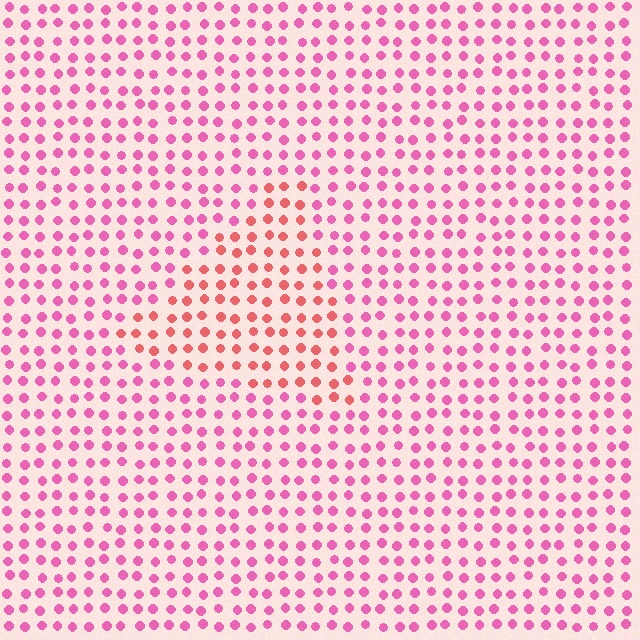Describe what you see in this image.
The image is filled with small pink elements in a uniform arrangement. A triangle-shaped region is visible where the elements are tinted to a slightly different hue, forming a subtle color boundary.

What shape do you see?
I see a triangle.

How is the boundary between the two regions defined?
The boundary is defined purely by a slight shift in hue (about 33 degrees). Spacing, size, and orientation are identical on both sides.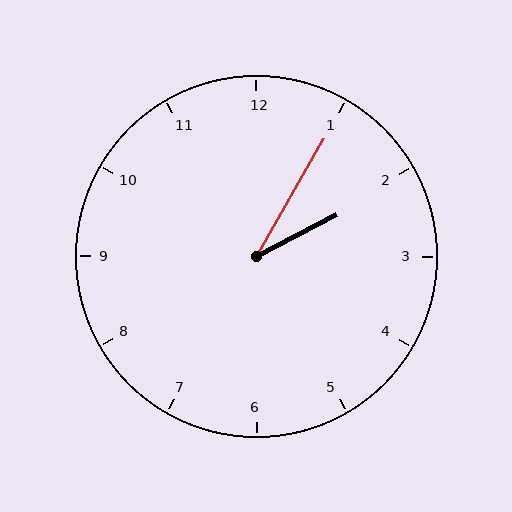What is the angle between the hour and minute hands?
Approximately 32 degrees.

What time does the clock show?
2:05.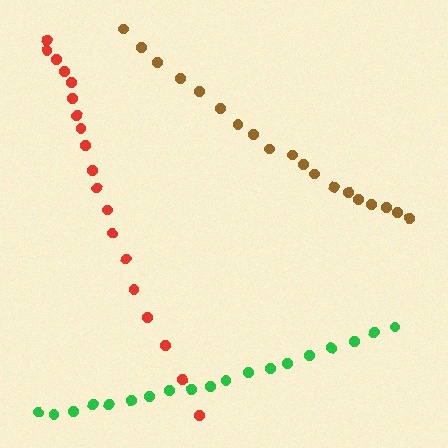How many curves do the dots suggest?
There are 3 distinct paths.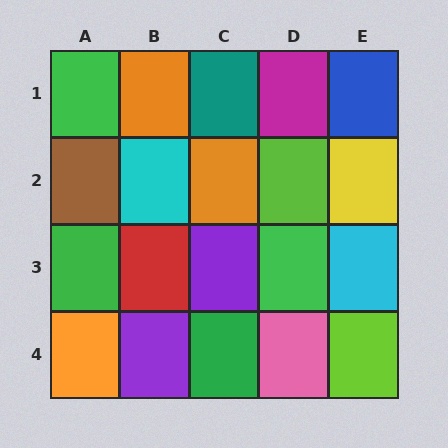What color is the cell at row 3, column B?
Red.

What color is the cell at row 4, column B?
Purple.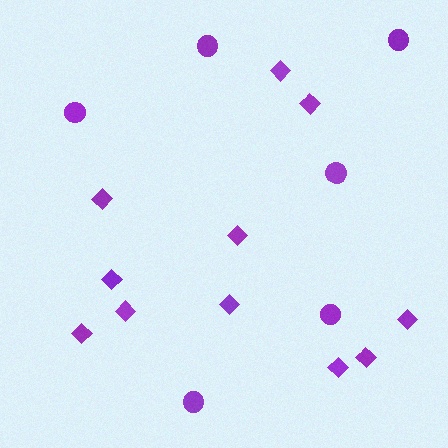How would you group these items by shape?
There are 2 groups: one group of diamonds (11) and one group of circles (6).